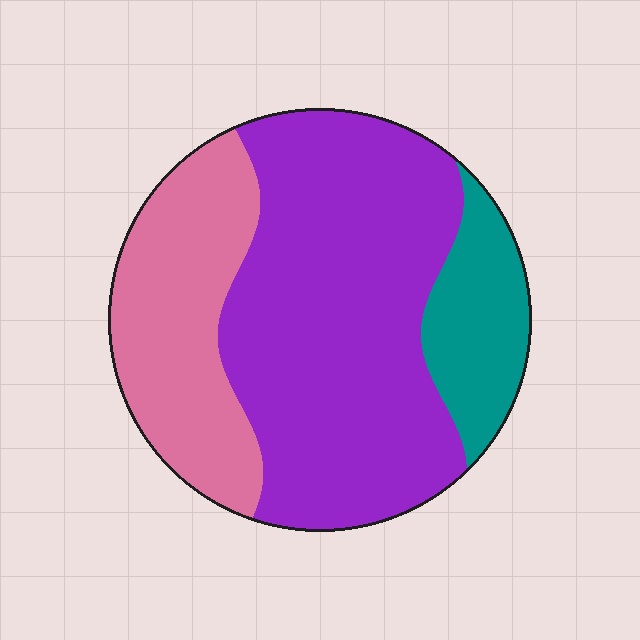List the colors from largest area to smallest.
From largest to smallest: purple, pink, teal.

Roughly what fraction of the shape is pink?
Pink takes up about one quarter (1/4) of the shape.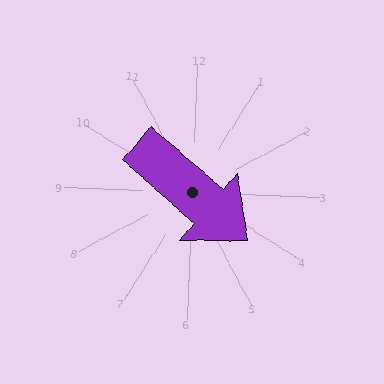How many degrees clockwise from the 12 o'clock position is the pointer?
Approximately 129 degrees.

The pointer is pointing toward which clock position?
Roughly 4 o'clock.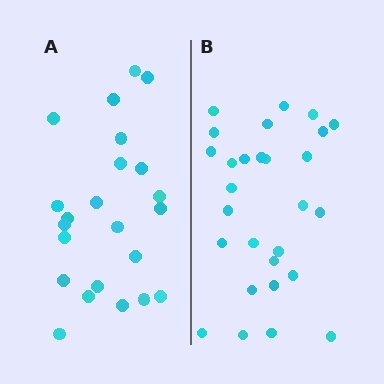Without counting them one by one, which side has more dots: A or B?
Region B (the right region) has more dots.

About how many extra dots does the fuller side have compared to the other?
Region B has about 5 more dots than region A.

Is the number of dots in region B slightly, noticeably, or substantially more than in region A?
Region B has only slightly more — the two regions are fairly close. The ratio is roughly 1.2 to 1.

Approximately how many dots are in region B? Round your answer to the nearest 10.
About 30 dots. (The exact count is 28, which rounds to 30.)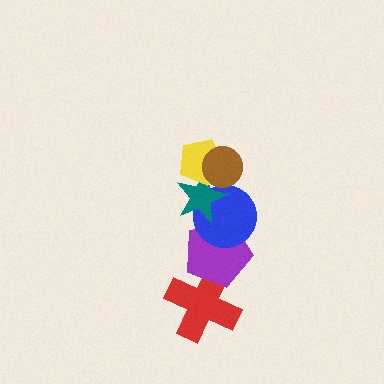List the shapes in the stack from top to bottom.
From top to bottom: the brown circle, the yellow pentagon, the teal star, the blue circle, the purple pentagon, the red cross.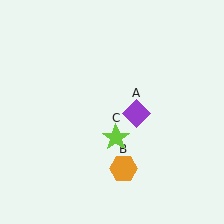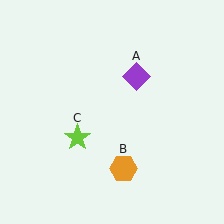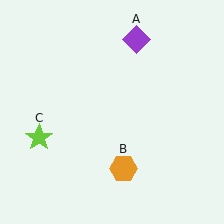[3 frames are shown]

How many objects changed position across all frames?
2 objects changed position: purple diamond (object A), lime star (object C).